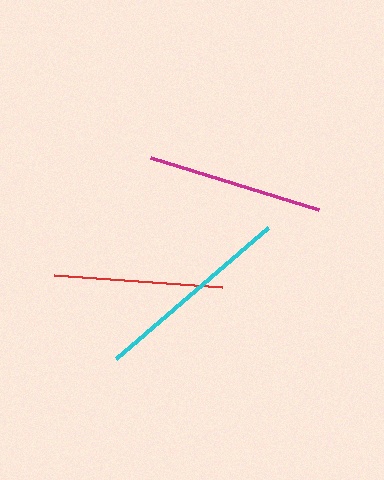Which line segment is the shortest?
The red line is the shortest at approximately 168 pixels.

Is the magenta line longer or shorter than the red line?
The magenta line is longer than the red line.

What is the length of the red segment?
The red segment is approximately 168 pixels long.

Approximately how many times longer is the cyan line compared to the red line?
The cyan line is approximately 1.2 times the length of the red line.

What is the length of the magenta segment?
The magenta segment is approximately 176 pixels long.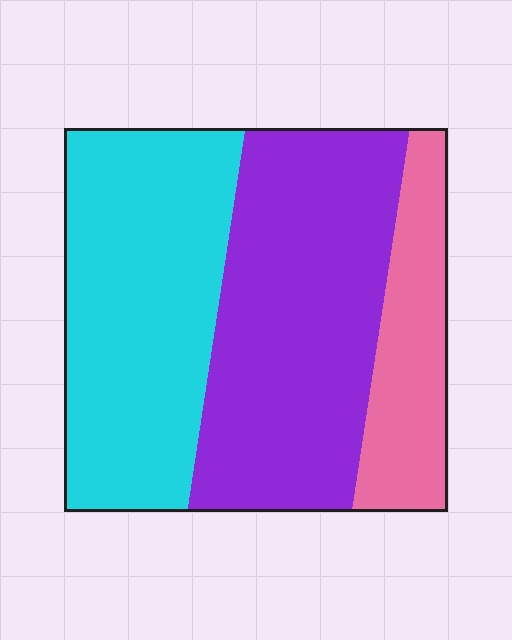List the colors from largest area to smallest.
From largest to smallest: purple, cyan, pink.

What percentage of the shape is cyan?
Cyan takes up between a quarter and a half of the shape.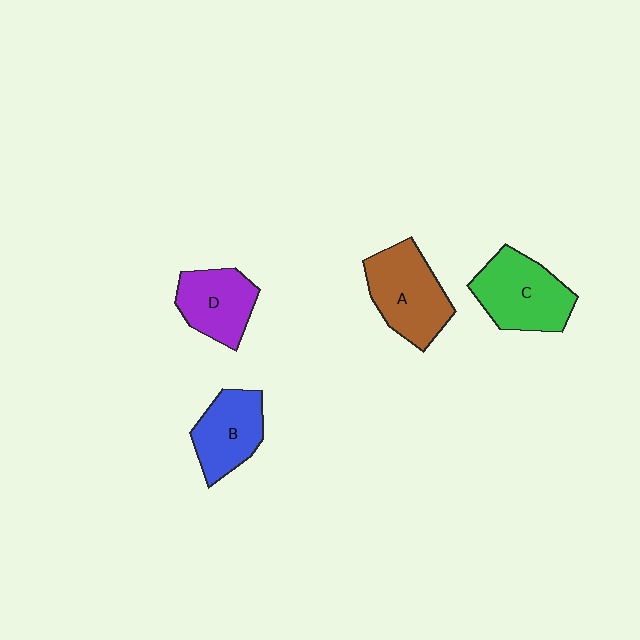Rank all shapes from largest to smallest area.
From largest to smallest: A (brown), C (green), B (blue), D (purple).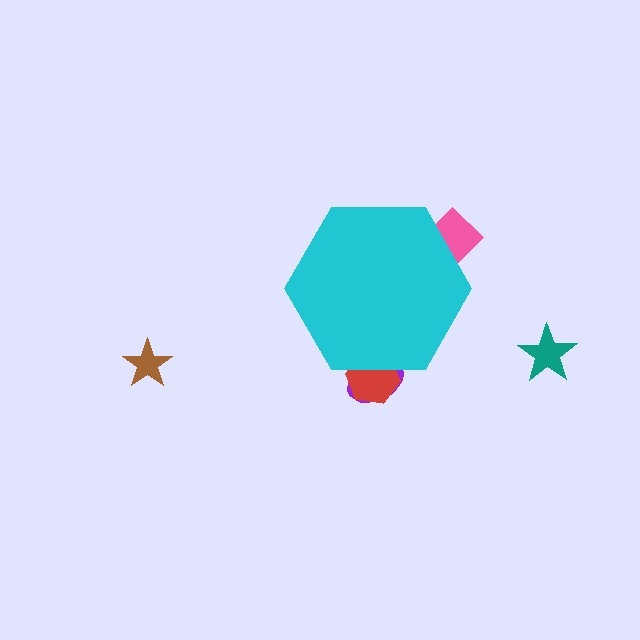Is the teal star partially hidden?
No, the teal star is fully visible.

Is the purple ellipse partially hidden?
Yes, the purple ellipse is partially hidden behind the cyan hexagon.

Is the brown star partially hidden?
No, the brown star is fully visible.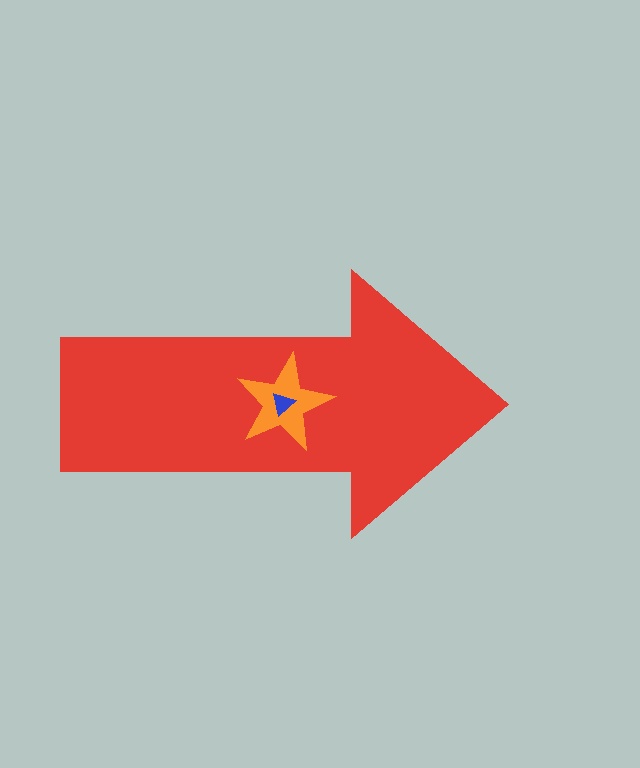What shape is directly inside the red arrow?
The orange star.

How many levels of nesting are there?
3.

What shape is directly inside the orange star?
The blue triangle.